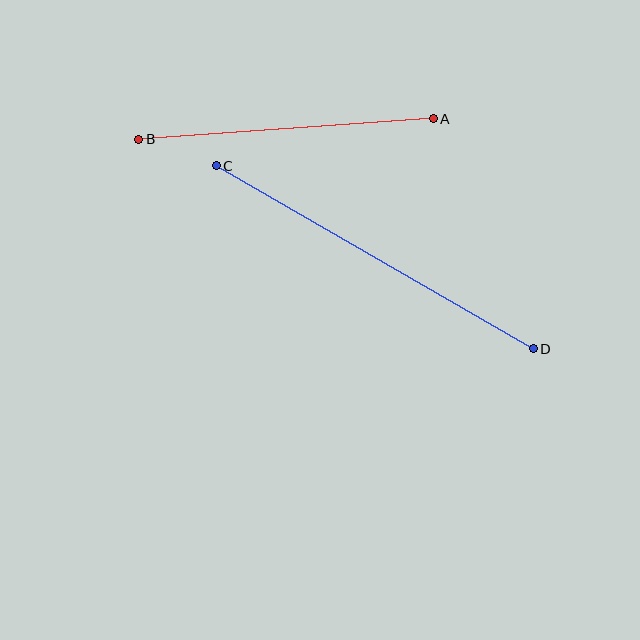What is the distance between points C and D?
The distance is approximately 366 pixels.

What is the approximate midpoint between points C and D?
The midpoint is at approximately (375, 257) pixels.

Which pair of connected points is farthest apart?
Points C and D are farthest apart.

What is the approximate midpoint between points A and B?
The midpoint is at approximately (286, 129) pixels.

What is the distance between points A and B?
The distance is approximately 295 pixels.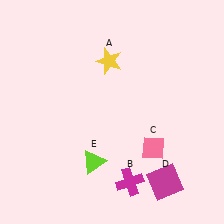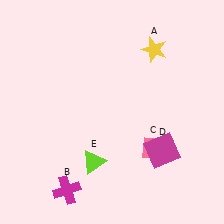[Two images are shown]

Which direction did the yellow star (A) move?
The yellow star (A) moved right.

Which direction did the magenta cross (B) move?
The magenta cross (B) moved left.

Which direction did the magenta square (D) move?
The magenta square (D) moved up.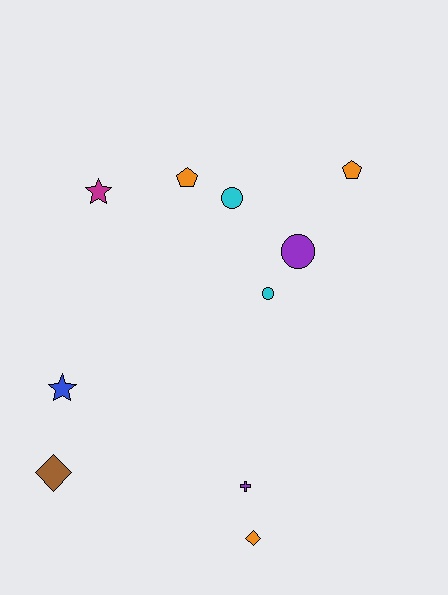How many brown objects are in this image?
There is 1 brown object.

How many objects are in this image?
There are 10 objects.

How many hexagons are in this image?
There are no hexagons.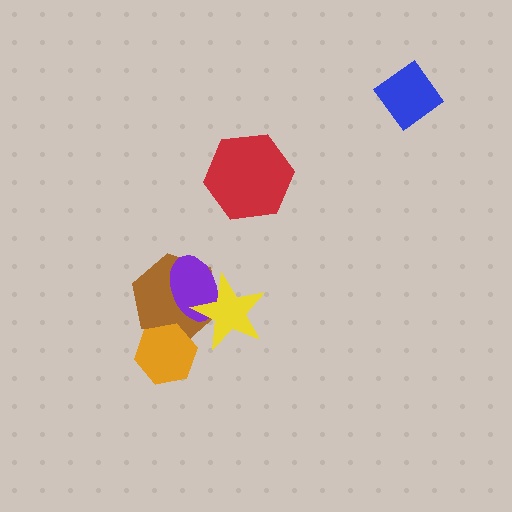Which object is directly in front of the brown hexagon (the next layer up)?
The purple ellipse is directly in front of the brown hexagon.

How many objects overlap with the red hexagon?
0 objects overlap with the red hexagon.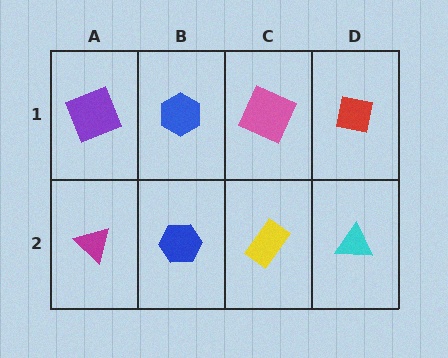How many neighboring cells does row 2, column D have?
2.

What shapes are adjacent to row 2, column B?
A blue hexagon (row 1, column B), a magenta triangle (row 2, column A), a yellow rectangle (row 2, column C).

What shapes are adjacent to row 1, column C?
A yellow rectangle (row 2, column C), a blue hexagon (row 1, column B), a red square (row 1, column D).